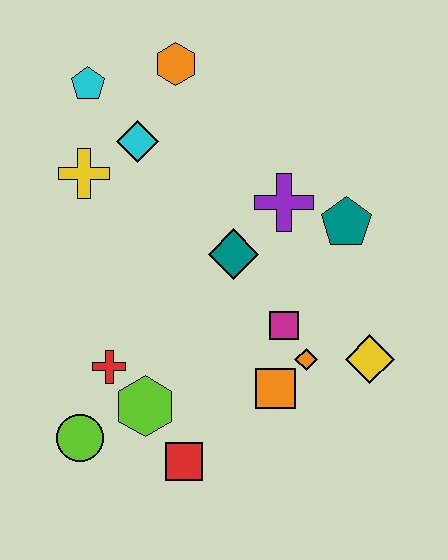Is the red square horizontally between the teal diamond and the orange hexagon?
Yes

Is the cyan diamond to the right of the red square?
No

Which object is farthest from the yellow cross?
The yellow diamond is farthest from the yellow cross.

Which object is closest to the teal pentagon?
The purple cross is closest to the teal pentagon.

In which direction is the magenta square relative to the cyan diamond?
The magenta square is below the cyan diamond.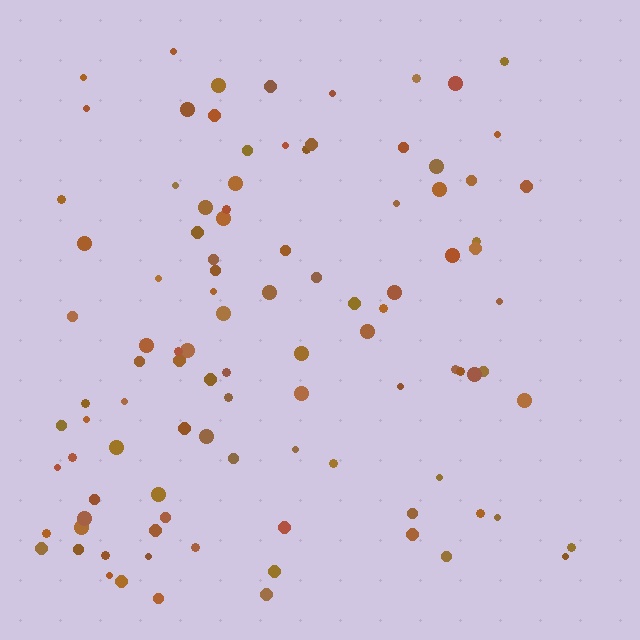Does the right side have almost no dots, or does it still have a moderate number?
Still a moderate number, just noticeably fewer than the left.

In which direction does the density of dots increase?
From right to left, with the left side densest.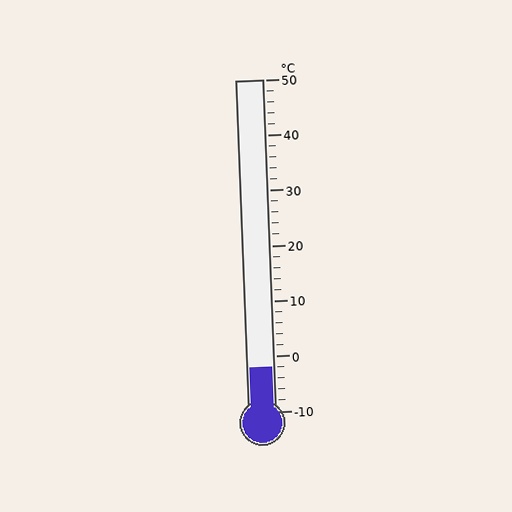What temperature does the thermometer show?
The thermometer shows approximately -2°C.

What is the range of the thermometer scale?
The thermometer scale ranges from -10°C to 50°C.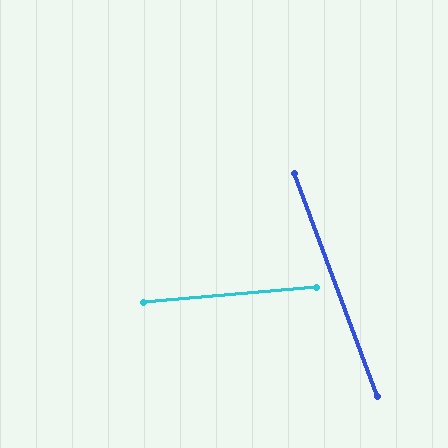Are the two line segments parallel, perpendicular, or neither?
Neither parallel nor perpendicular — they differ by about 75°.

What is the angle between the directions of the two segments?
Approximately 75 degrees.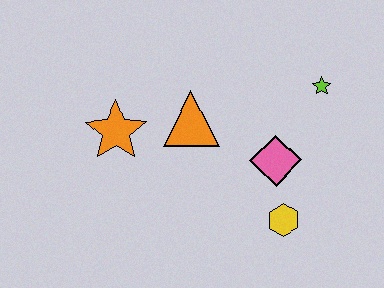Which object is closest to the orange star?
The orange triangle is closest to the orange star.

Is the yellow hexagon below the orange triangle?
Yes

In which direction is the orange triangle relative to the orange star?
The orange triangle is to the right of the orange star.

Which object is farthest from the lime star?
The orange star is farthest from the lime star.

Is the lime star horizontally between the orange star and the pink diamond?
No